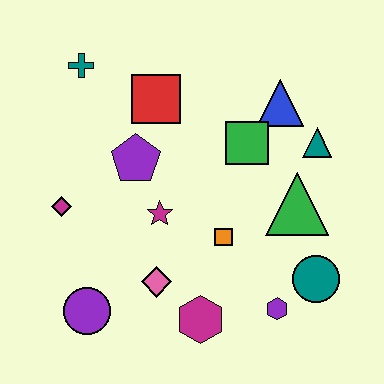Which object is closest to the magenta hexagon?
The pink diamond is closest to the magenta hexagon.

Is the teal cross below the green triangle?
No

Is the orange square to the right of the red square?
Yes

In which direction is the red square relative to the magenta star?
The red square is above the magenta star.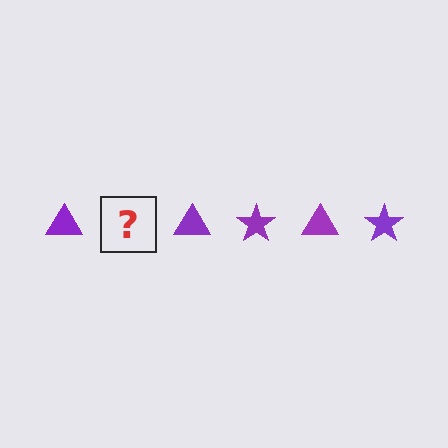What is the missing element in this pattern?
The missing element is a purple star.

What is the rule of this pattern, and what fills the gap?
The rule is that the pattern cycles through triangle, star shapes in purple. The gap should be filled with a purple star.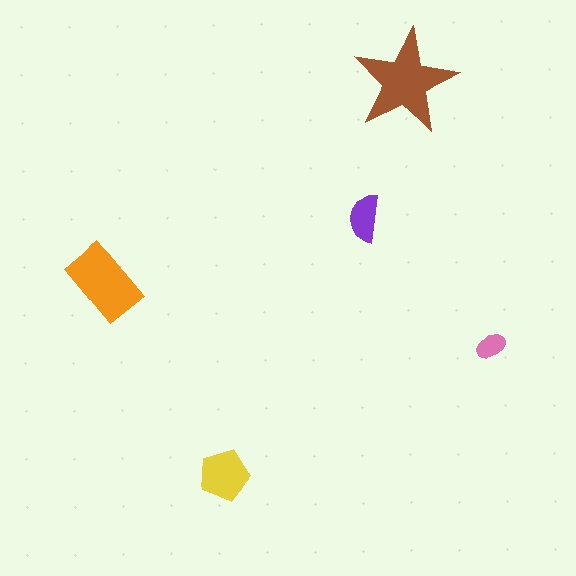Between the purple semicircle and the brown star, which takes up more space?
The brown star.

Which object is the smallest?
The pink ellipse.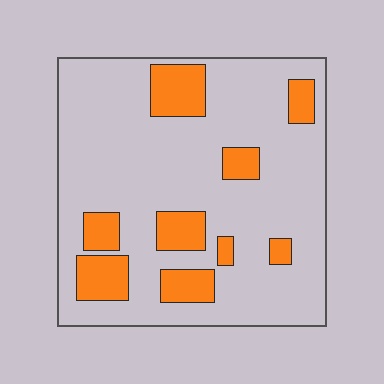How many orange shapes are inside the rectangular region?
9.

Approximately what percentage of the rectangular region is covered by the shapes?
Approximately 20%.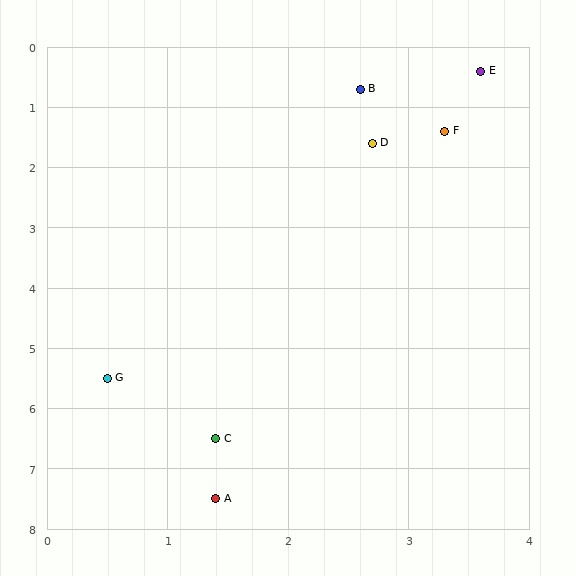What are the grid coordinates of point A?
Point A is at approximately (1.4, 7.5).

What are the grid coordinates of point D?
Point D is at approximately (2.7, 1.6).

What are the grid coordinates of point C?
Point C is at approximately (1.4, 6.5).